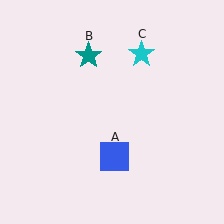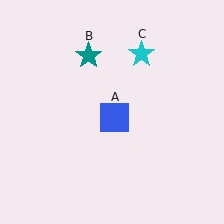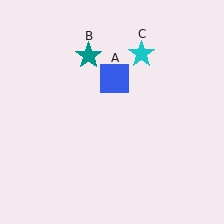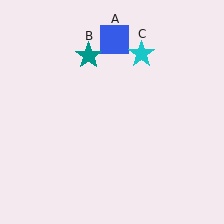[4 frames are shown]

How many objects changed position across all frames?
1 object changed position: blue square (object A).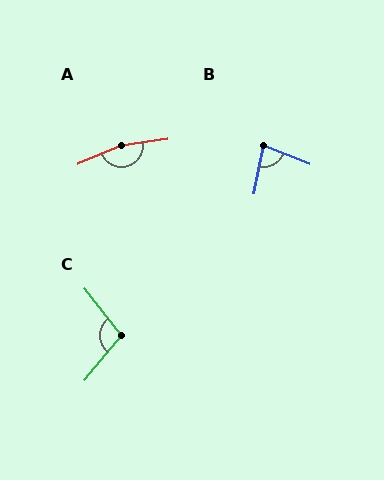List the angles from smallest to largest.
B (79°), C (103°), A (165°).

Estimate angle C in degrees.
Approximately 103 degrees.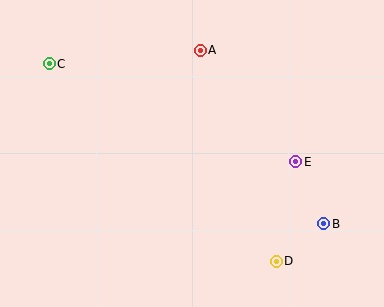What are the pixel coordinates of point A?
Point A is at (200, 50).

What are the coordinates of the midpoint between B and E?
The midpoint between B and E is at (310, 193).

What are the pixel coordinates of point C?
Point C is at (49, 64).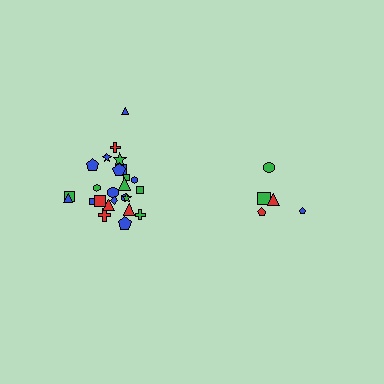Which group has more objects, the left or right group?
The left group.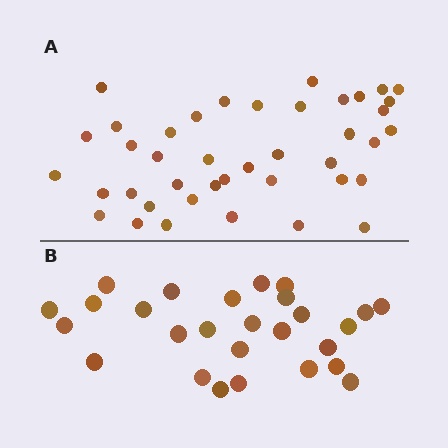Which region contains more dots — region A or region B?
Region A (the top region) has more dots.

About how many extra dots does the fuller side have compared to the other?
Region A has approximately 15 more dots than region B.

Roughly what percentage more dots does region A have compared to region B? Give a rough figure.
About 50% more.